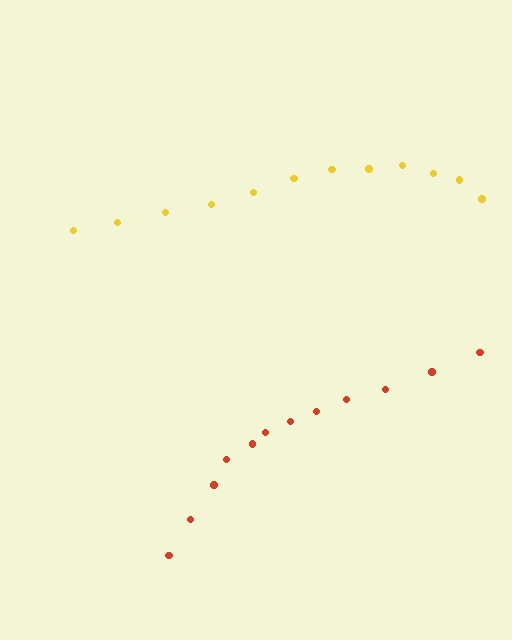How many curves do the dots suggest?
There are 2 distinct paths.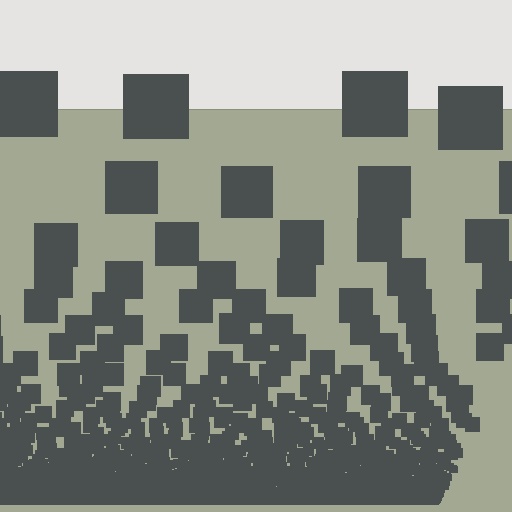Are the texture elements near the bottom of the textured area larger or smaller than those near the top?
Smaller. The gradient is inverted — elements near the bottom are smaller and denser.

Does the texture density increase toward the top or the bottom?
Density increases toward the bottom.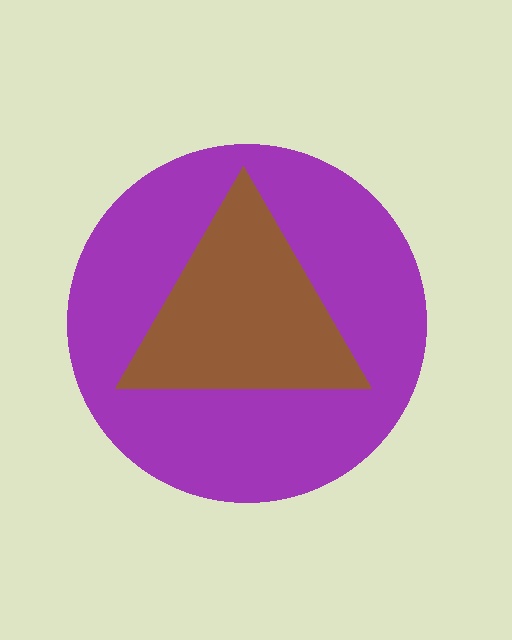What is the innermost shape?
The brown triangle.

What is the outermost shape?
The purple circle.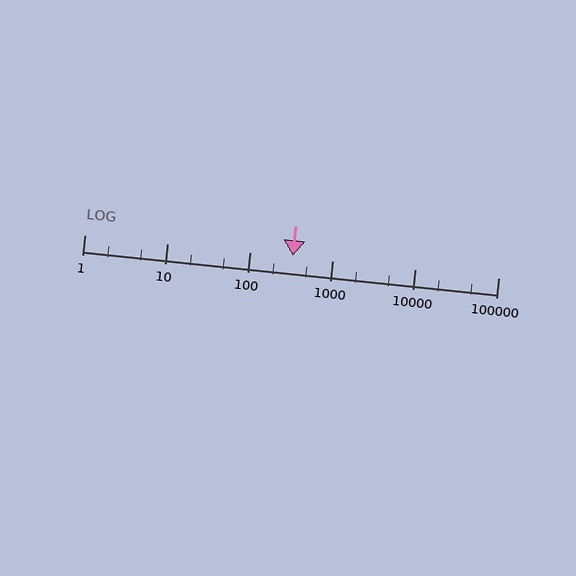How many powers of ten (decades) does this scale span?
The scale spans 5 decades, from 1 to 100000.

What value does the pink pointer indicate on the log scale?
The pointer indicates approximately 330.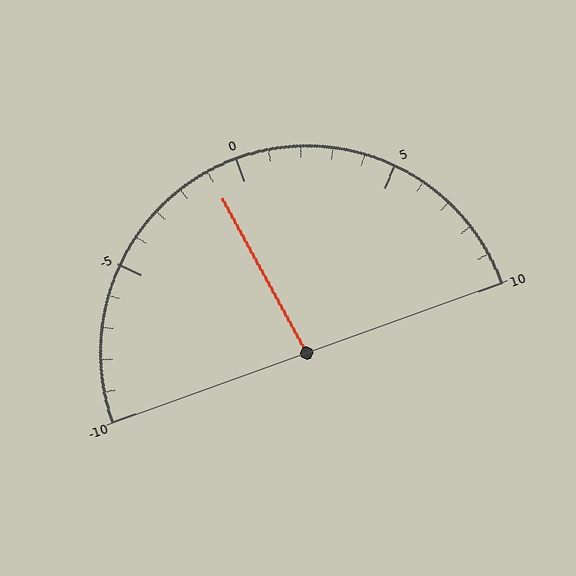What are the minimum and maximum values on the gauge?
The gauge ranges from -10 to 10.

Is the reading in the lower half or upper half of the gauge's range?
The reading is in the lower half of the range (-10 to 10).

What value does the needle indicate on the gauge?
The needle indicates approximately -1.